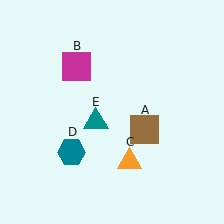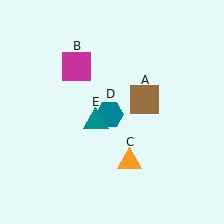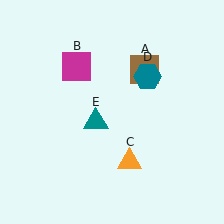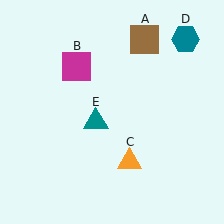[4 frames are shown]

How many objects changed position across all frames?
2 objects changed position: brown square (object A), teal hexagon (object D).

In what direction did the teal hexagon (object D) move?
The teal hexagon (object D) moved up and to the right.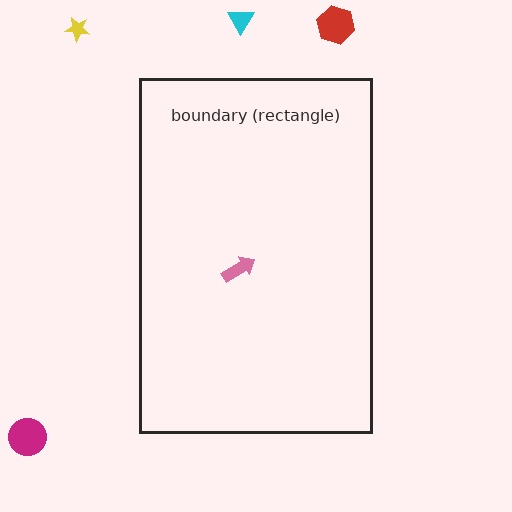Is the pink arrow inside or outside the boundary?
Inside.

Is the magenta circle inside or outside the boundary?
Outside.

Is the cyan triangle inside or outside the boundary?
Outside.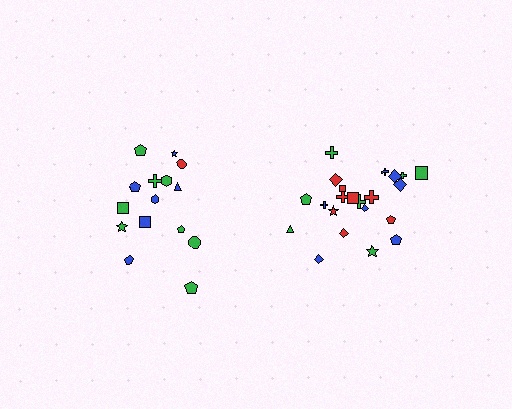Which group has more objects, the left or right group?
The right group.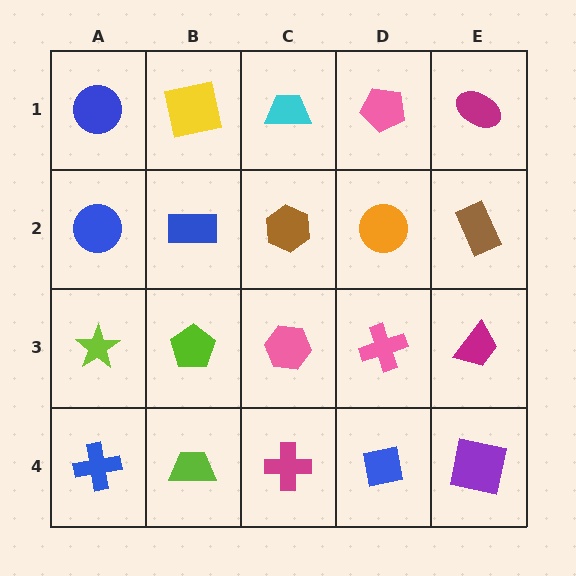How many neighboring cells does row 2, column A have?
3.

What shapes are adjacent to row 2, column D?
A pink pentagon (row 1, column D), a pink cross (row 3, column D), a brown hexagon (row 2, column C), a brown rectangle (row 2, column E).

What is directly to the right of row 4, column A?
A lime trapezoid.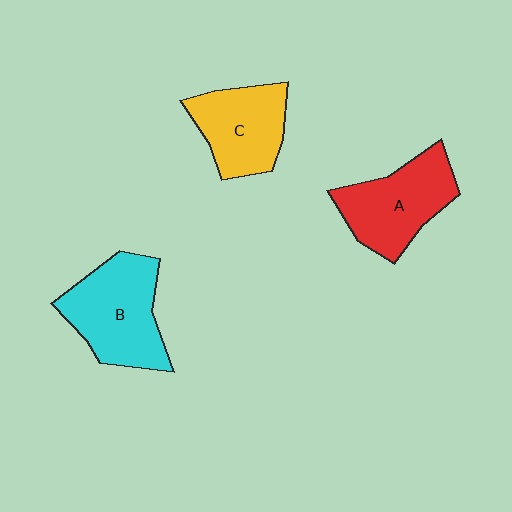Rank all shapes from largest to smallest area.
From largest to smallest: B (cyan), A (red), C (yellow).